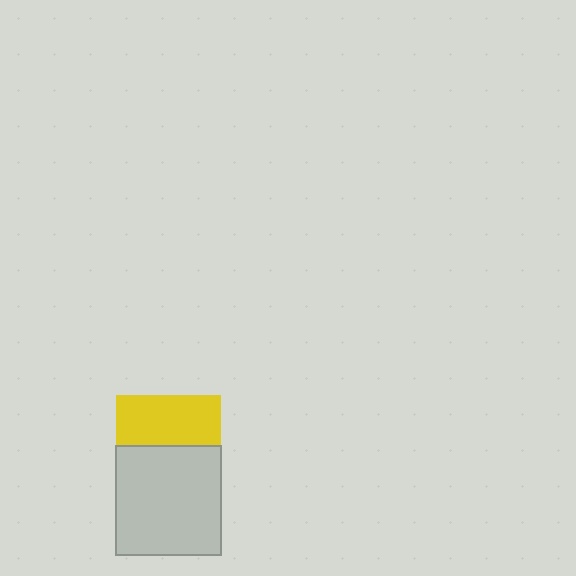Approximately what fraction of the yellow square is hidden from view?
Roughly 52% of the yellow square is hidden behind the light gray rectangle.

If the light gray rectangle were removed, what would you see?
You would see the complete yellow square.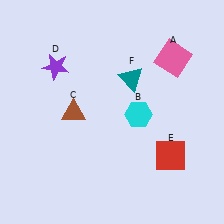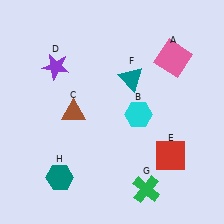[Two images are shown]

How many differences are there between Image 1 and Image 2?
There are 2 differences between the two images.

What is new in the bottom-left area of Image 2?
A teal hexagon (H) was added in the bottom-left area of Image 2.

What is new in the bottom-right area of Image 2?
A green cross (G) was added in the bottom-right area of Image 2.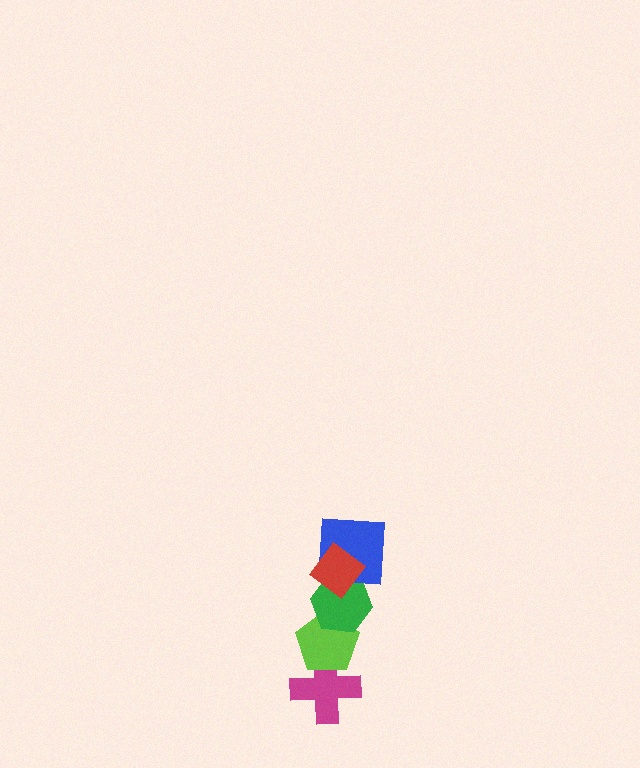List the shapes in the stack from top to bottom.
From top to bottom: the red diamond, the blue square, the green hexagon, the lime pentagon, the magenta cross.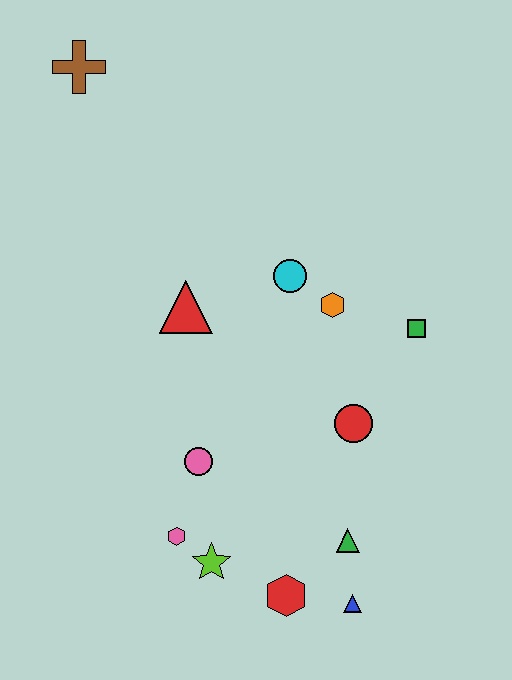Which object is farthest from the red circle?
The brown cross is farthest from the red circle.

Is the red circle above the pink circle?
Yes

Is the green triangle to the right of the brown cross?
Yes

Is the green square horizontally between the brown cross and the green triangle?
No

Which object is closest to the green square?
The orange hexagon is closest to the green square.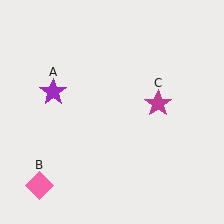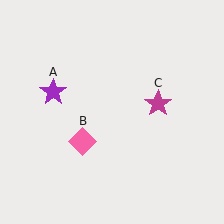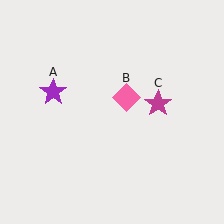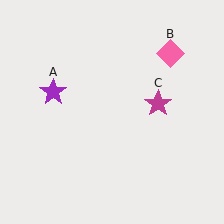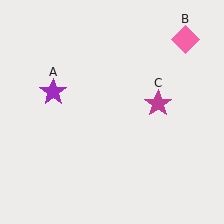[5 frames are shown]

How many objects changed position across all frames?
1 object changed position: pink diamond (object B).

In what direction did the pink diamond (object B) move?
The pink diamond (object B) moved up and to the right.